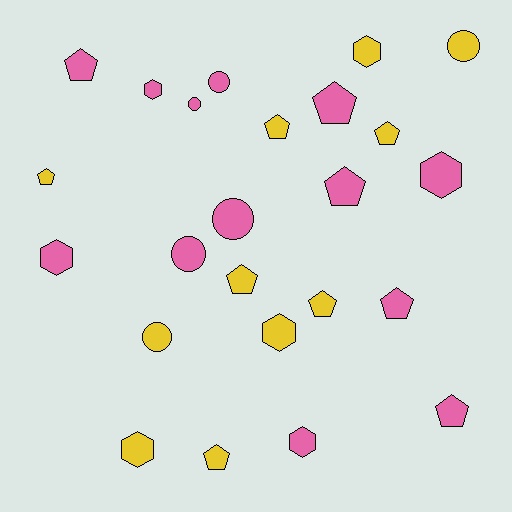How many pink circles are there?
There are 4 pink circles.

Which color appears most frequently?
Pink, with 13 objects.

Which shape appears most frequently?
Pentagon, with 11 objects.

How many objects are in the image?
There are 24 objects.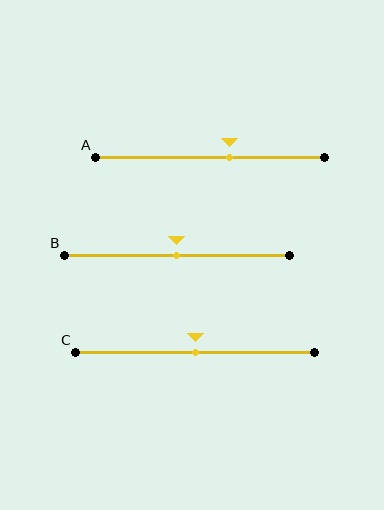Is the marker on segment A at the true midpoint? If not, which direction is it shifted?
No, the marker on segment A is shifted to the right by about 8% of the segment length.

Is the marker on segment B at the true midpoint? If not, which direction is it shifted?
Yes, the marker on segment B is at the true midpoint.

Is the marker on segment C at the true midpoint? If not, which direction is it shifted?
Yes, the marker on segment C is at the true midpoint.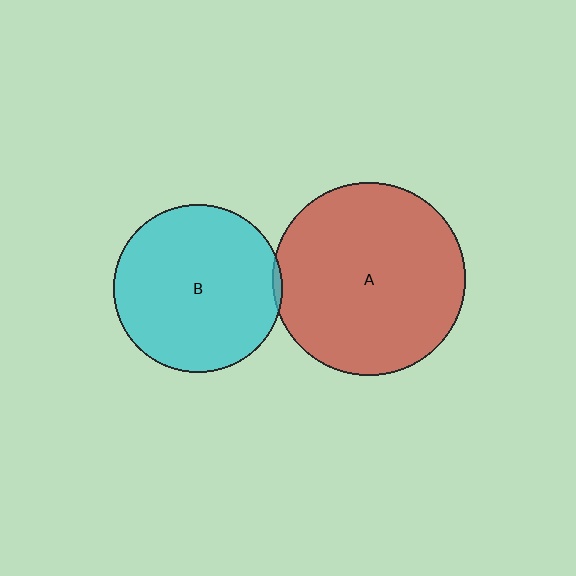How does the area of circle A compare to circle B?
Approximately 1.3 times.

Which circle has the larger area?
Circle A (red).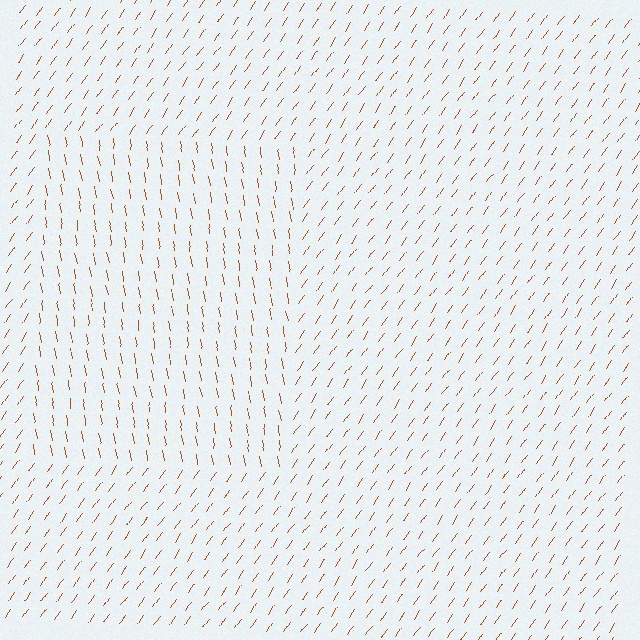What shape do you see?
I see a rectangle.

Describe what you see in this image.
The image is filled with small brown line segments. A rectangle region in the image has lines oriented differently from the surrounding lines, creating a visible texture boundary.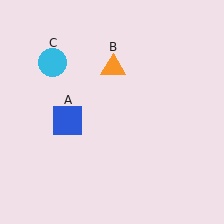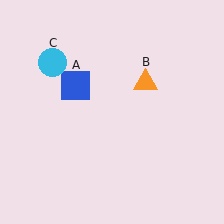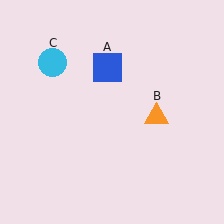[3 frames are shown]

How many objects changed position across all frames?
2 objects changed position: blue square (object A), orange triangle (object B).